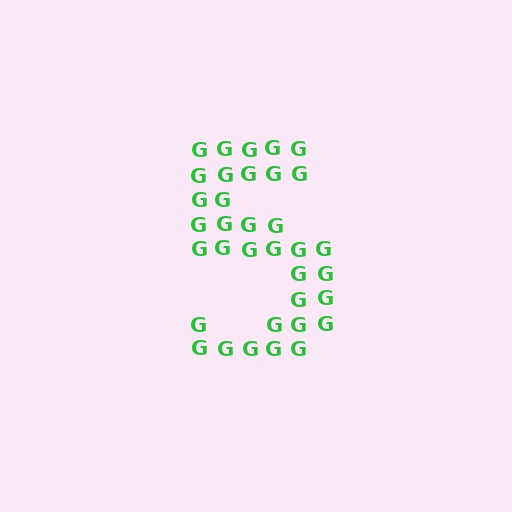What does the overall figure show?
The overall figure shows the digit 5.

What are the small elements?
The small elements are letter G's.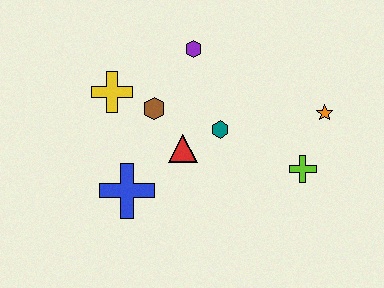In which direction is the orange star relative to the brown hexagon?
The orange star is to the right of the brown hexagon.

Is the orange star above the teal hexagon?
Yes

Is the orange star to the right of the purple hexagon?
Yes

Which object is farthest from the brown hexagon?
The orange star is farthest from the brown hexagon.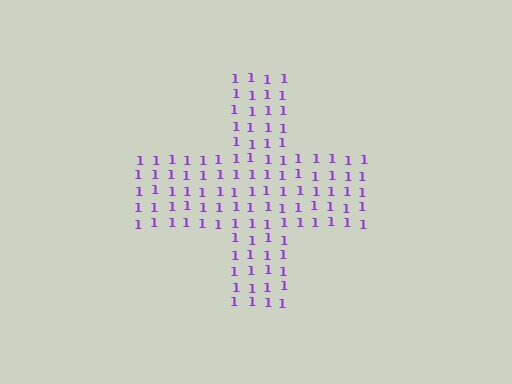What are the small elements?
The small elements are digit 1's.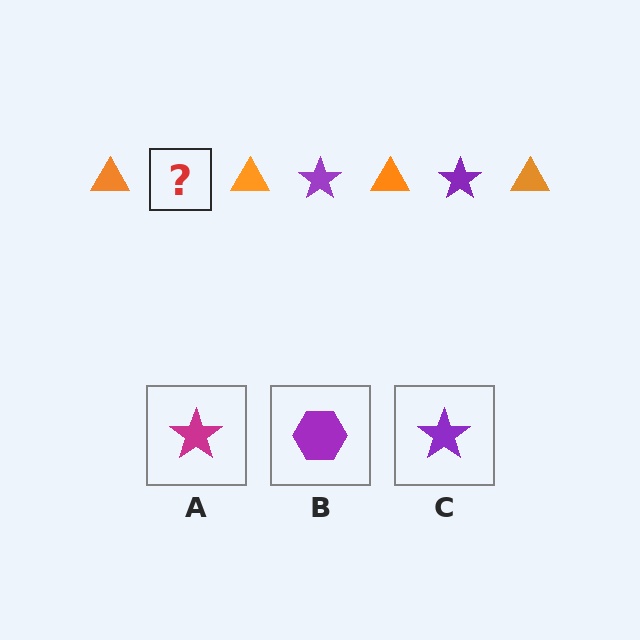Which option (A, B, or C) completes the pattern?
C.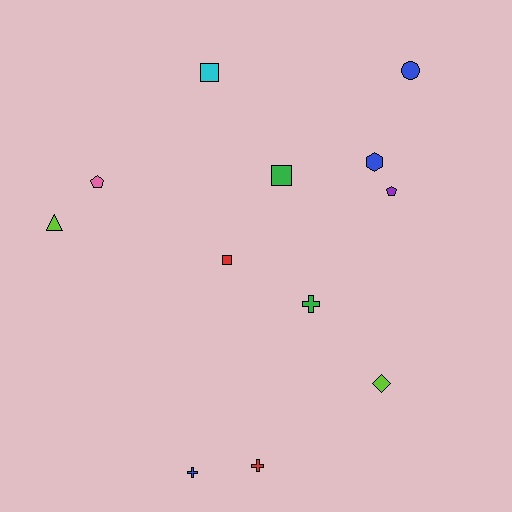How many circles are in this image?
There is 1 circle.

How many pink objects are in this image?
There is 1 pink object.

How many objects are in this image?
There are 12 objects.